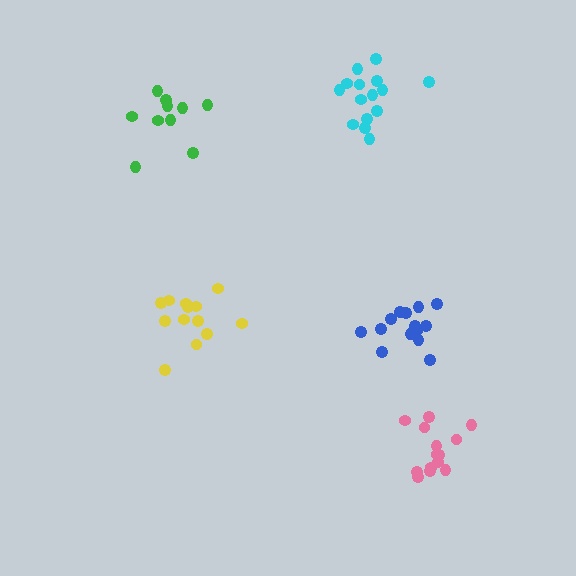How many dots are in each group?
Group 1: 14 dots, Group 2: 13 dots, Group 3: 15 dots, Group 4: 10 dots, Group 5: 14 dots (66 total).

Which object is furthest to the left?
The green cluster is leftmost.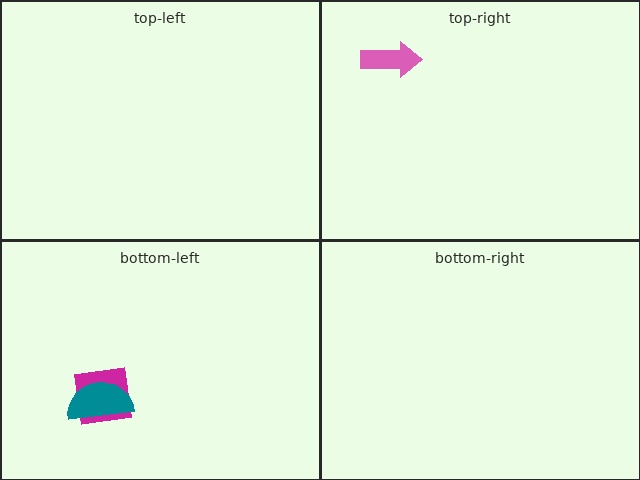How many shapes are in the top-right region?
1.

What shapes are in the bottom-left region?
The magenta square, the teal semicircle.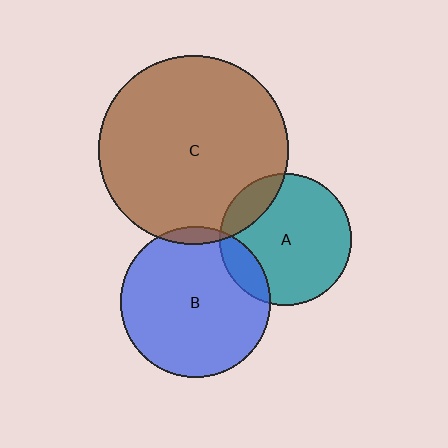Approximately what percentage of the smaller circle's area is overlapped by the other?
Approximately 15%.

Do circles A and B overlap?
Yes.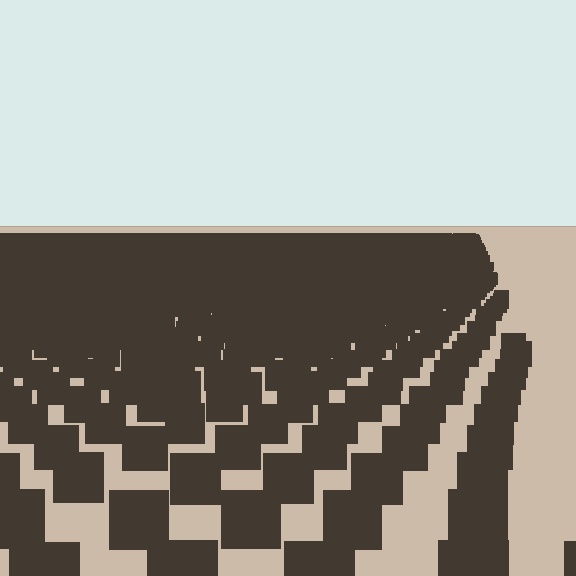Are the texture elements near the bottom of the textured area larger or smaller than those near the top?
Larger. Near the bottom, elements are closer to the viewer and appear at a bigger on-screen size.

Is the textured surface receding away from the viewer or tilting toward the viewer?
The surface is receding away from the viewer. Texture elements get smaller and denser toward the top.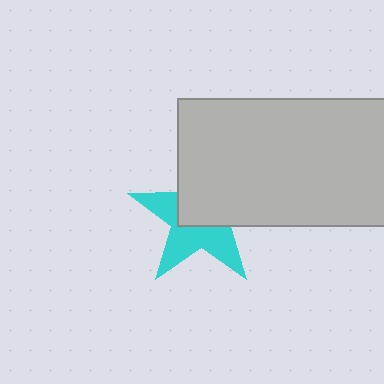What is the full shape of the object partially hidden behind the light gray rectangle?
The partially hidden object is a cyan star.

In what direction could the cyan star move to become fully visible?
The cyan star could move toward the lower-left. That would shift it out from behind the light gray rectangle entirely.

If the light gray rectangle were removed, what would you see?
You would see the complete cyan star.